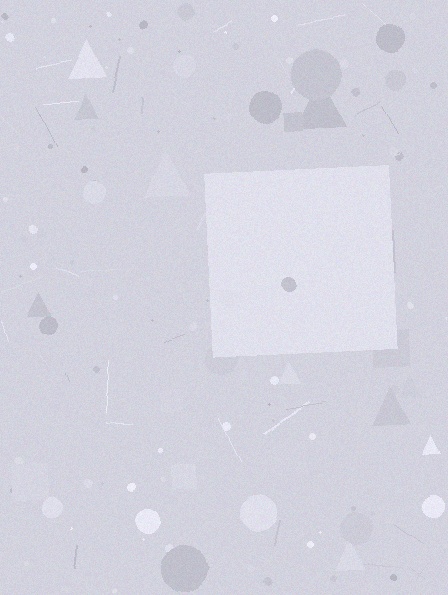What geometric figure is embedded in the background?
A square is embedded in the background.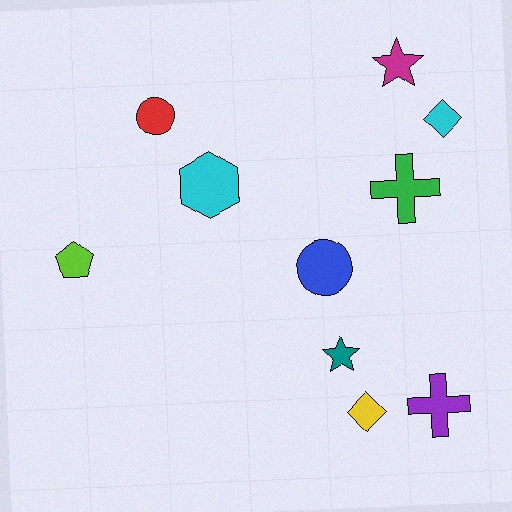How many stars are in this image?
There are 2 stars.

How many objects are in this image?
There are 10 objects.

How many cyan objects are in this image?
There are 2 cyan objects.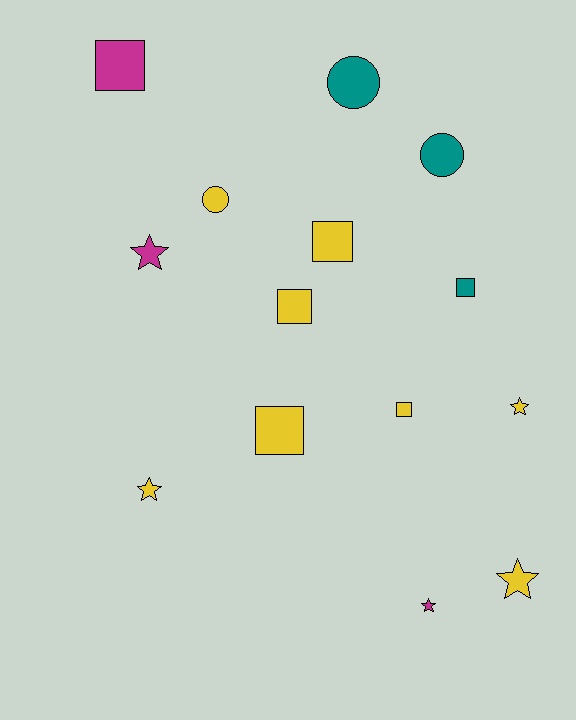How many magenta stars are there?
There are 2 magenta stars.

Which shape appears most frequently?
Square, with 6 objects.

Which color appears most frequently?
Yellow, with 8 objects.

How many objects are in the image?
There are 14 objects.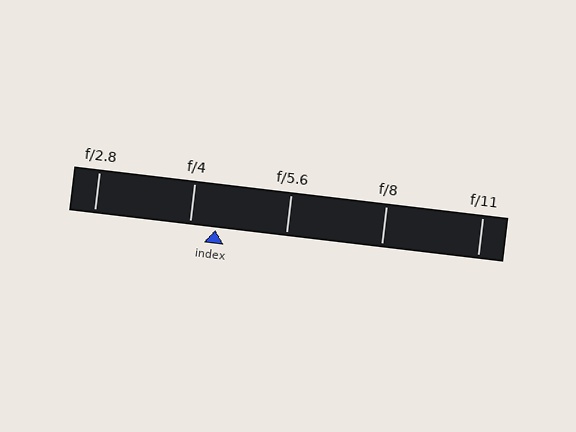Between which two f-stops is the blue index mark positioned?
The index mark is between f/4 and f/5.6.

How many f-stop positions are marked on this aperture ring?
There are 5 f-stop positions marked.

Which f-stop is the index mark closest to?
The index mark is closest to f/4.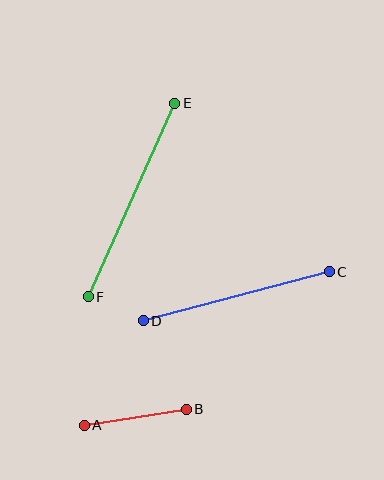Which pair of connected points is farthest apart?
Points E and F are farthest apart.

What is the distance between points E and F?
The distance is approximately 212 pixels.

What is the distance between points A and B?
The distance is approximately 103 pixels.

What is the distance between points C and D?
The distance is approximately 192 pixels.